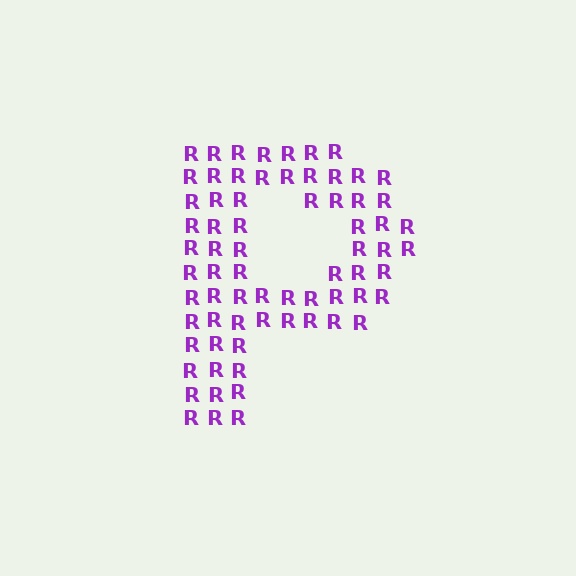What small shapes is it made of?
It is made of small letter R's.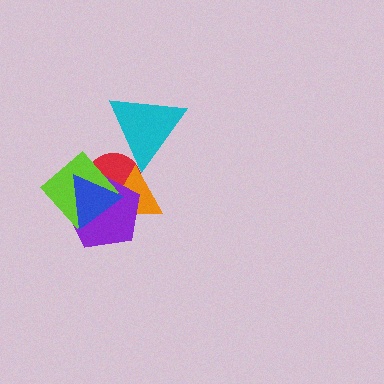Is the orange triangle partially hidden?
Yes, it is partially covered by another shape.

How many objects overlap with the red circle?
5 objects overlap with the red circle.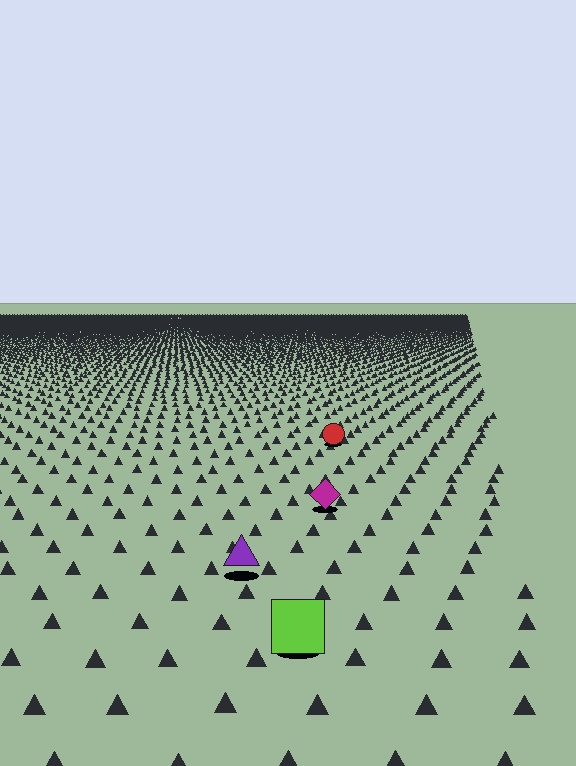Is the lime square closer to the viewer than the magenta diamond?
Yes. The lime square is closer — you can tell from the texture gradient: the ground texture is coarser near it.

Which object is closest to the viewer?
The lime square is closest. The texture marks near it are larger and more spread out.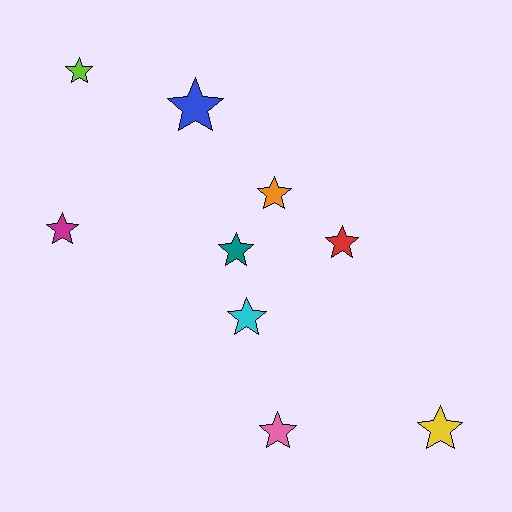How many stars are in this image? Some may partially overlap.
There are 9 stars.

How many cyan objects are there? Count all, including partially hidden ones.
There is 1 cyan object.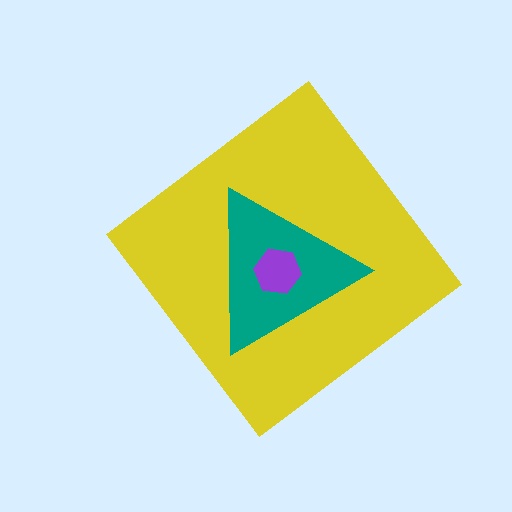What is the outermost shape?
The yellow diamond.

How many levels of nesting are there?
3.